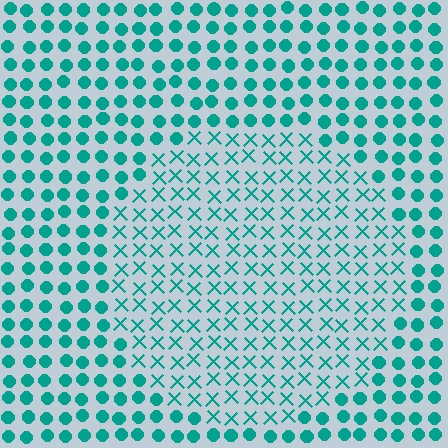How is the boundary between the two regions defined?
The boundary is defined by a change in element shape: X marks inside vs. circles outside. All elements share the same color and spacing.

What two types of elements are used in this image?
The image uses X marks inside the circle region and circles outside it.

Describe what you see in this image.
The image is filled with small teal elements arranged in a uniform grid. A circle-shaped region contains X marks, while the surrounding area contains circles. The boundary is defined purely by the change in element shape.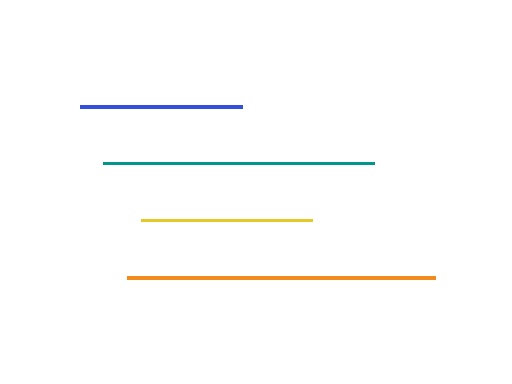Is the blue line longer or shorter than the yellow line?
The yellow line is longer than the blue line.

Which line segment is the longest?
The orange line is the longest at approximately 308 pixels.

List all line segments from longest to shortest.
From longest to shortest: orange, teal, yellow, blue.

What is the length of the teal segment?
The teal segment is approximately 271 pixels long.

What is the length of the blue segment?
The blue segment is approximately 162 pixels long.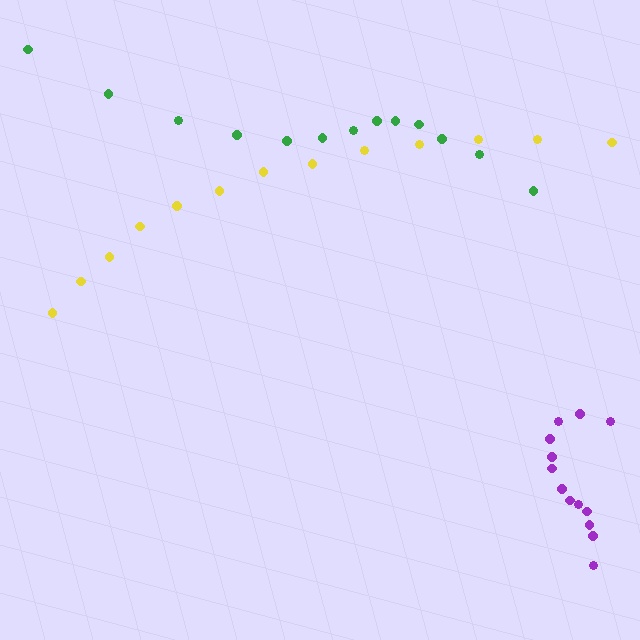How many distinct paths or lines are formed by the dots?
There are 3 distinct paths.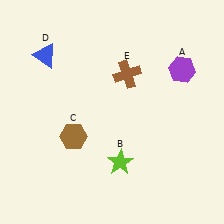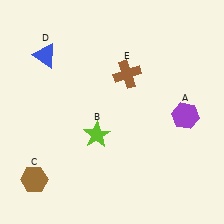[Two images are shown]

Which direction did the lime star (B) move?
The lime star (B) moved up.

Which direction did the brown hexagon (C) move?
The brown hexagon (C) moved down.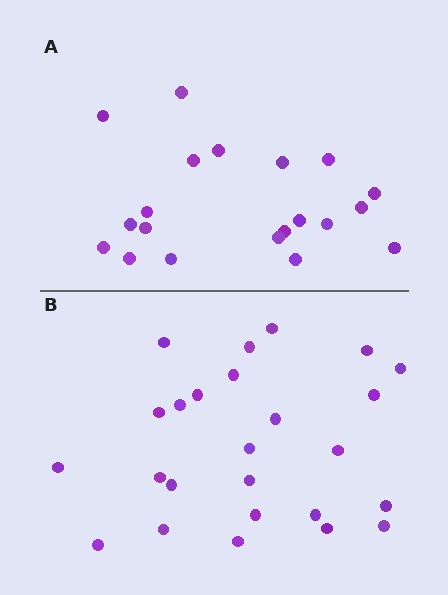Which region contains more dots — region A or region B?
Region B (the bottom region) has more dots.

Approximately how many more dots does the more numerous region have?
Region B has about 5 more dots than region A.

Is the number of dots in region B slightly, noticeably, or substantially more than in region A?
Region B has noticeably more, but not dramatically so. The ratio is roughly 1.2 to 1.